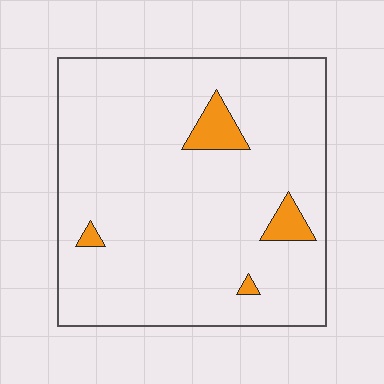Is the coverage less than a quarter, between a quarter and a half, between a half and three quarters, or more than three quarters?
Less than a quarter.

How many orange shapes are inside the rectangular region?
4.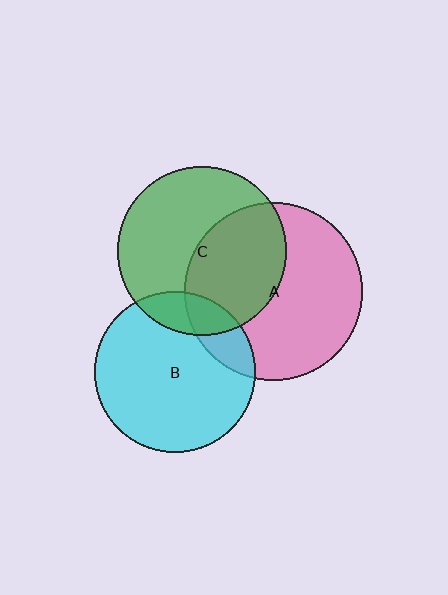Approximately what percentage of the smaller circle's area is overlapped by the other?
Approximately 15%.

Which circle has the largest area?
Circle A (pink).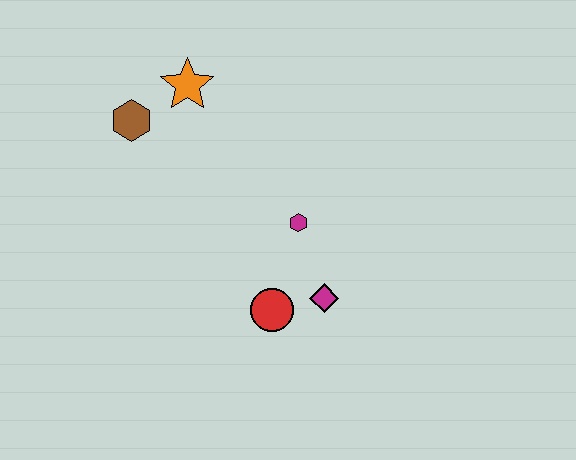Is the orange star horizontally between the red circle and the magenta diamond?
No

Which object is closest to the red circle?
The magenta diamond is closest to the red circle.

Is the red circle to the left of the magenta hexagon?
Yes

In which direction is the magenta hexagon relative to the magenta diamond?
The magenta hexagon is above the magenta diamond.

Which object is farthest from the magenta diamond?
The brown hexagon is farthest from the magenta diamond.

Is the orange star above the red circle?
Yes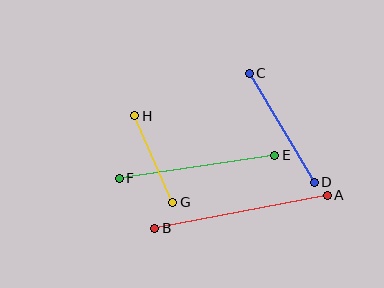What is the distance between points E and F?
The distance is approximately 158 pixels.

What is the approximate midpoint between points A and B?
The midpoint is at approximately (241, 212) pixels.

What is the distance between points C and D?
The distance is approximately 127 pixels.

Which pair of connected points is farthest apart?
Points A and B are farthest apart.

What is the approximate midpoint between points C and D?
The midpoint is at approximately (282, 128) pixels.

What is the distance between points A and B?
The distance is approximately 175 pixels.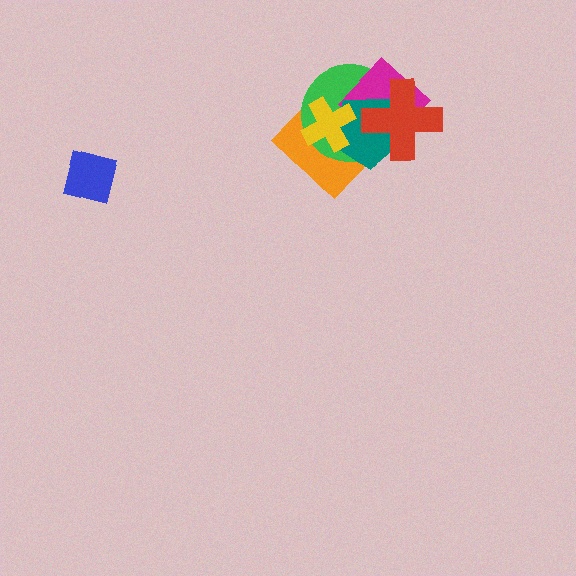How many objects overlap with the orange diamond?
5 objects overlap with the orange diamond.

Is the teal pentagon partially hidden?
Yes, it is partially covered by another shape.